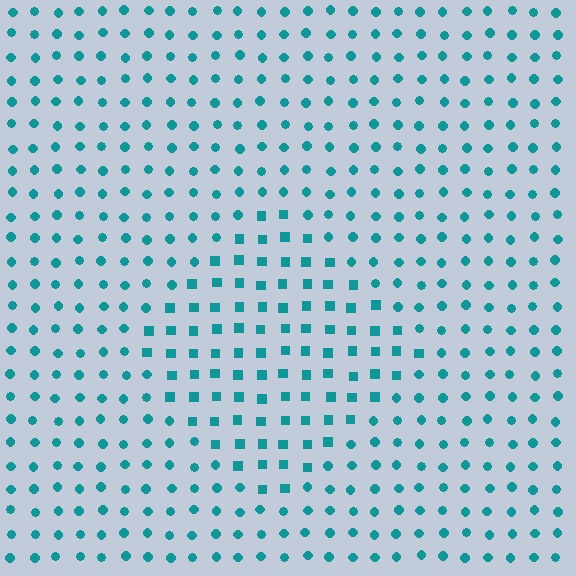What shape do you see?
I see a diamond.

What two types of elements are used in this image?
The image uses squares inside the diamond region and circles outside it.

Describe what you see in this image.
The image is filled with small teal elements arranged in a uniform grid. A diamond-shaped region contains squares, while the surrounding area contains circles. The boundary is defined purely by the change in element shape.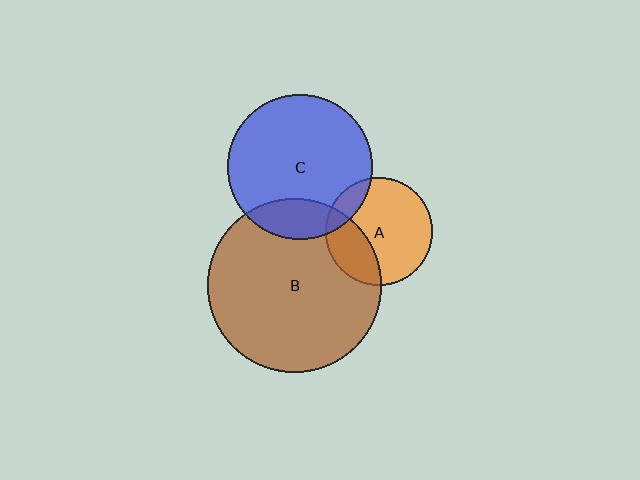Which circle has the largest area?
Circle B (brown).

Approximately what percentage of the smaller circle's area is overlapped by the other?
Approximately 30%.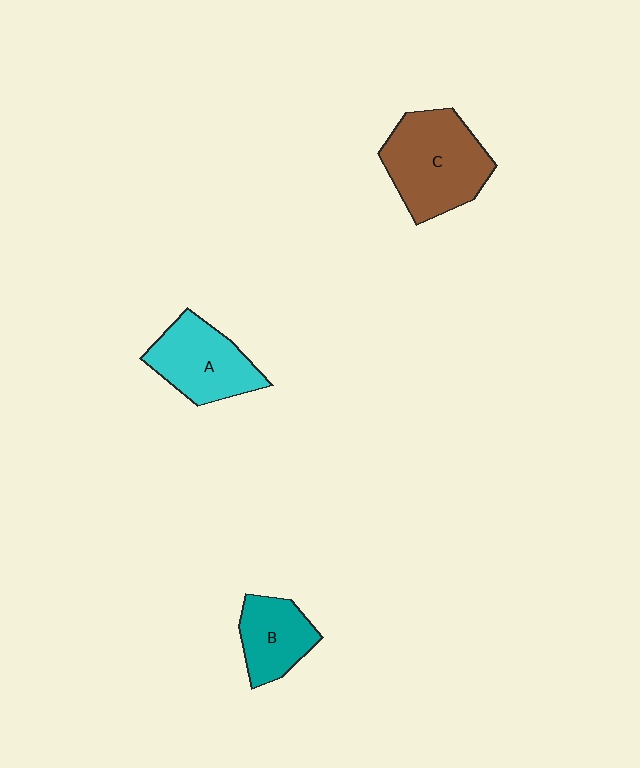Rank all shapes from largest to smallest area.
From largest to smallest: C (brown), A (cyan), B (teal).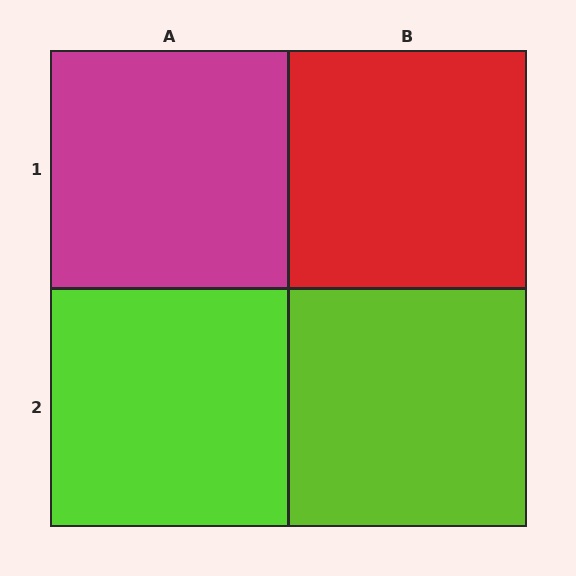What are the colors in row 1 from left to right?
Magenta, red.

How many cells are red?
1 cell is red.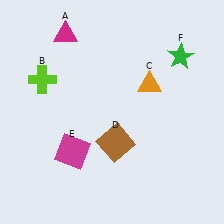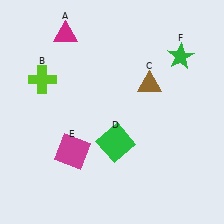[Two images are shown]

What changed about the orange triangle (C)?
In Image 1, C is orange. In Image 2, it changed to brown.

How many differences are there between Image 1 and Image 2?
There are 2 differences between the two images.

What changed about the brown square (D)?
In Image 1, D is brown. In Image 2, it changed to green.